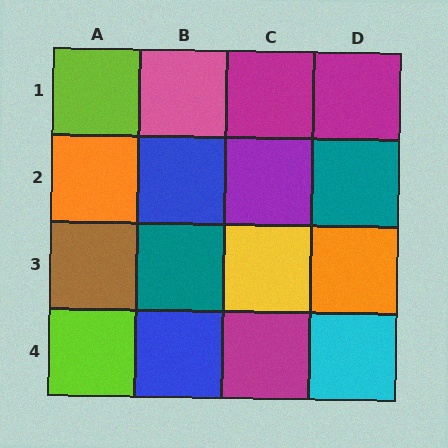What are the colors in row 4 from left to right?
Lime, blue, magenta, cyan.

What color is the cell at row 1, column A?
Lime.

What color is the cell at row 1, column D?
Magenta.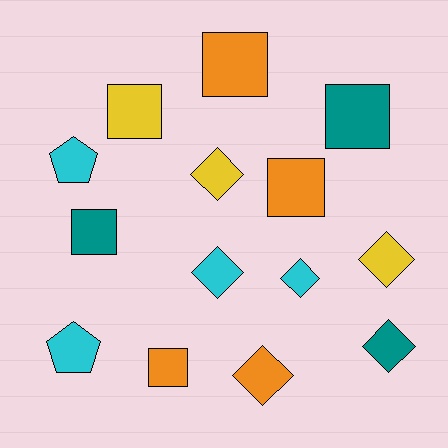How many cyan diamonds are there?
There are 2 cyan diamonds.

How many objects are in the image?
There are 14 objects.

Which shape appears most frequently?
Square, with 6 objects.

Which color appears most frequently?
Orange, with 4 objects.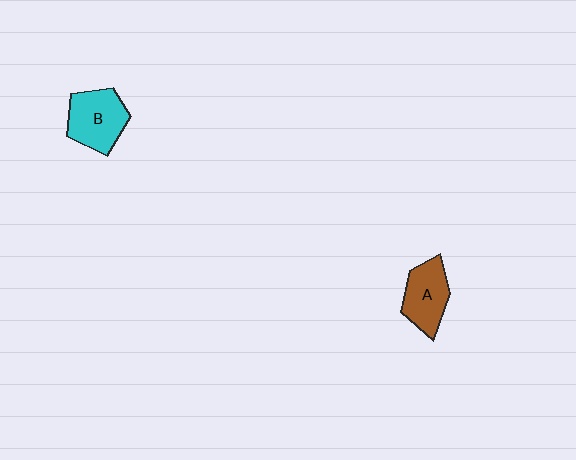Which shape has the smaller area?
Shape A (brown).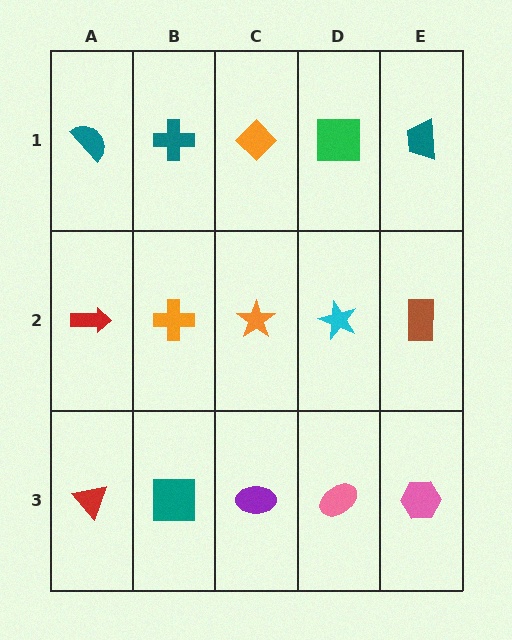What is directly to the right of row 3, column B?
A purple ellipse.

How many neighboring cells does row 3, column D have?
3.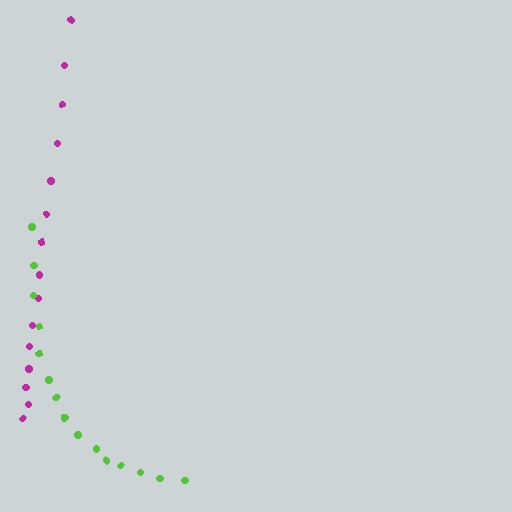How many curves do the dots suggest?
There are 2 distinct paths.